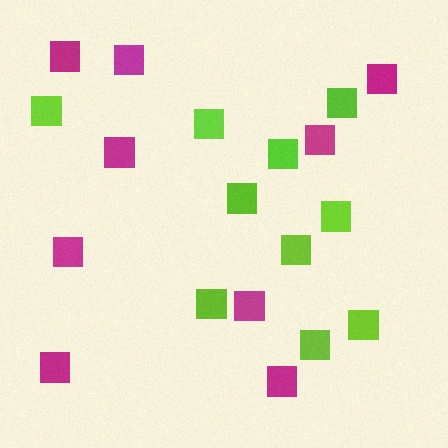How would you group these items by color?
There are 2 groups: one group of magenta squares (9) and one group of lime squares (10).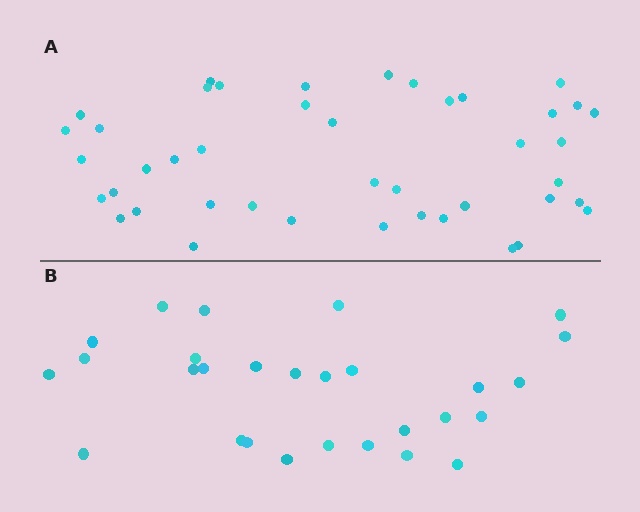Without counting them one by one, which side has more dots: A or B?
Region A (the top region) has more dots.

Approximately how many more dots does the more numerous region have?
Region A has approximately 15 more dots than region B.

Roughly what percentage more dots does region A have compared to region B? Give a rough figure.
About 55% more.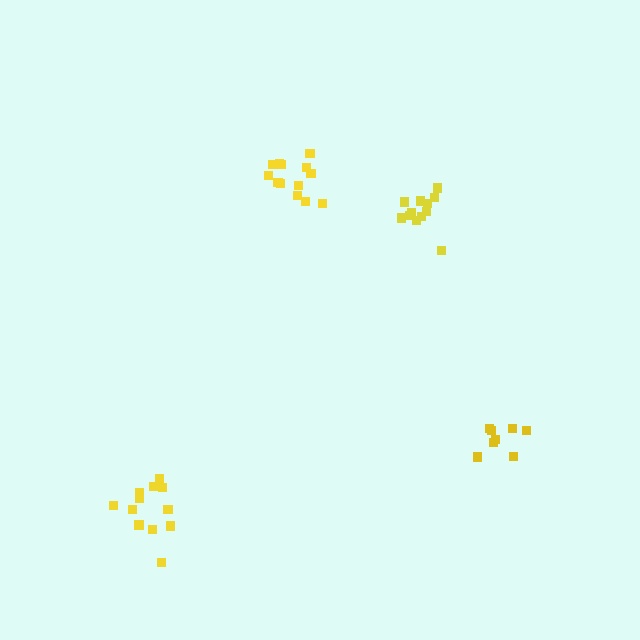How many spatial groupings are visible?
There are 4 spatial groupings.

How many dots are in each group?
Group 1: 12 dots, Group 2: 8 dots, Group 3: 12 dots, Group 4: 13 dots (45 total).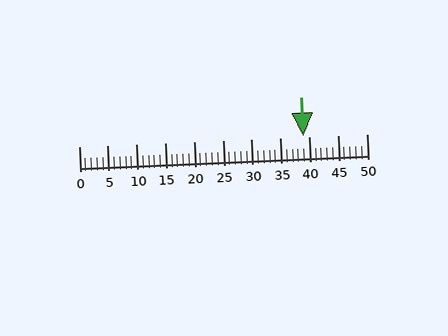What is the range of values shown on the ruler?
The ruler shows values from 0 to 50.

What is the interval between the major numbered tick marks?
The major tick marks are spaced 5 units apart.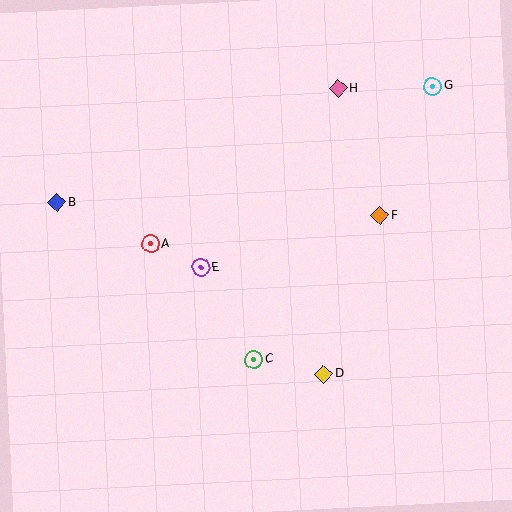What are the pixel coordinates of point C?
Point C is at (254, 359).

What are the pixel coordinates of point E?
Point E is at (201, 267).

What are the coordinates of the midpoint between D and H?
The midpoint between D and H is at (331, 231).